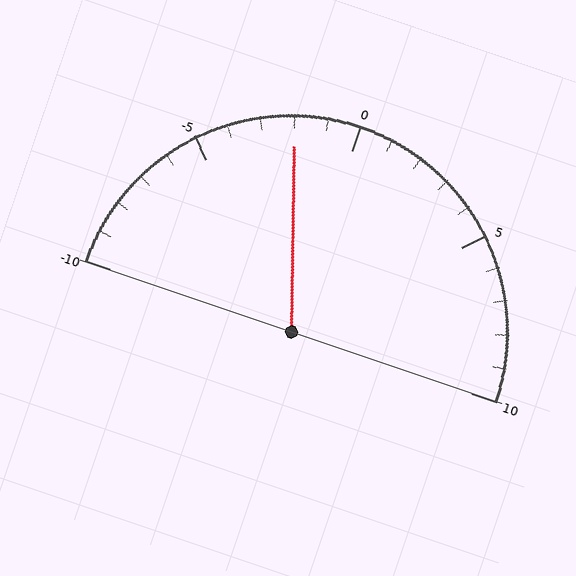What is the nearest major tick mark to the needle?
The nearest major tick mark is 0.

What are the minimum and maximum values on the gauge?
The gauge ranges from -10 to 10.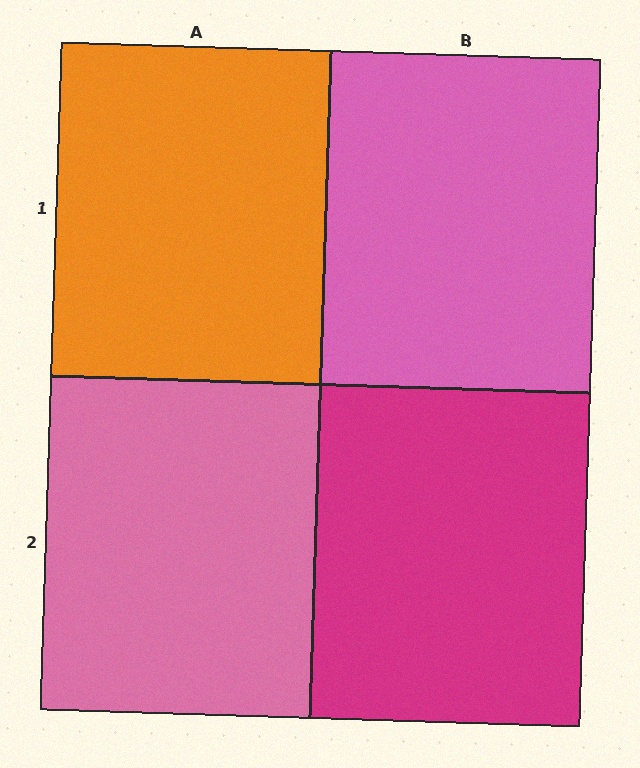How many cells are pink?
2 cells are pink.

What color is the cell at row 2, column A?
Pink.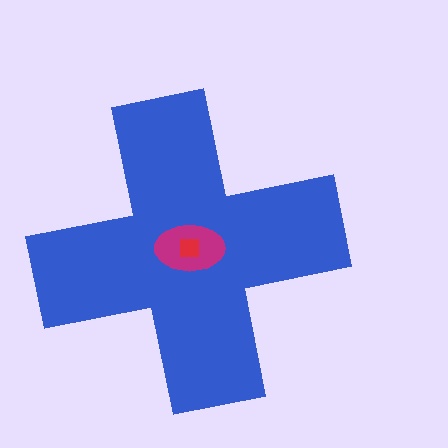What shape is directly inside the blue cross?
The magenta ellipse.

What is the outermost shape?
The blue cross.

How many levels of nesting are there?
3.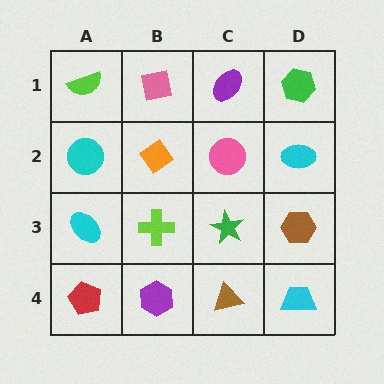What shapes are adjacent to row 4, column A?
A cyan ellipse (row 3, column A), a purple hexagon (row 4, column B).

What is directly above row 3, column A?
A cyan circle.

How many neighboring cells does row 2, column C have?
4.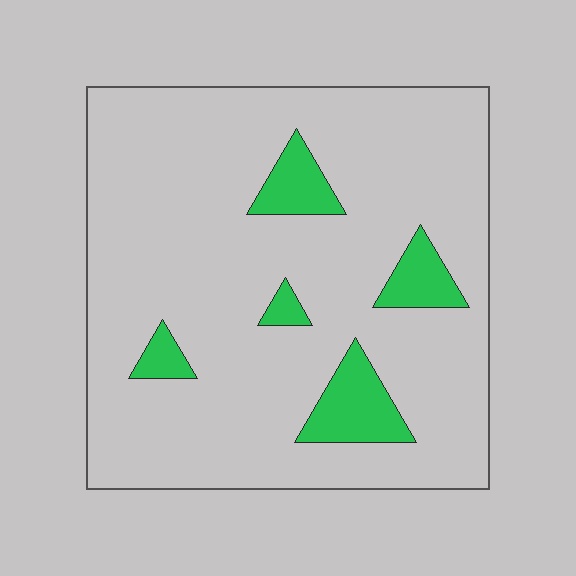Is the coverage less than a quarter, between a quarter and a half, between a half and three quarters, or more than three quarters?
Less than a quarter.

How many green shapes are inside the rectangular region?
5.